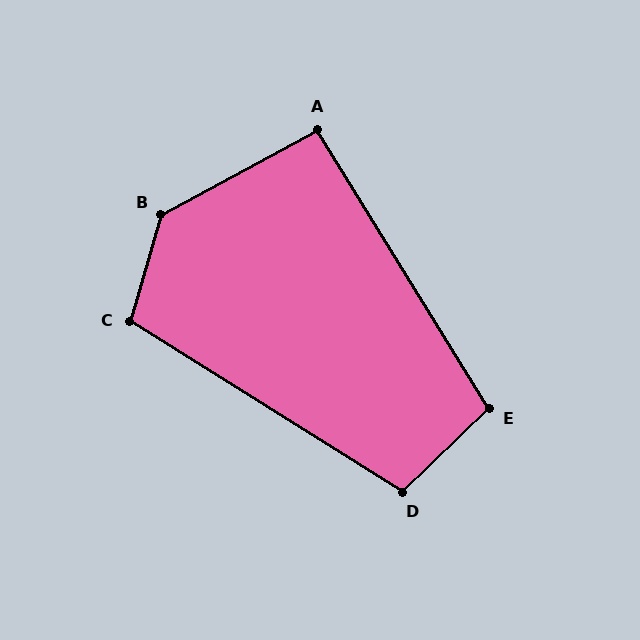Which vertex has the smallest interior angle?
A, at approximately 93 degrees.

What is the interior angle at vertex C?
Approximately 106 degrees (obtuse).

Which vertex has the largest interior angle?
B, at approximately 135 degrees.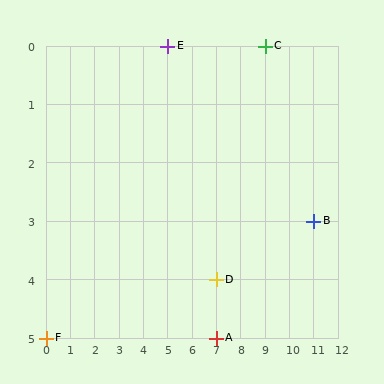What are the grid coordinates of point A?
Point A is at grid coordinates (7, 5).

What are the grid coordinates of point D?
Point D is at grid coordinates (7, 4).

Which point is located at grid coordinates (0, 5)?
Point F is at (0, 5).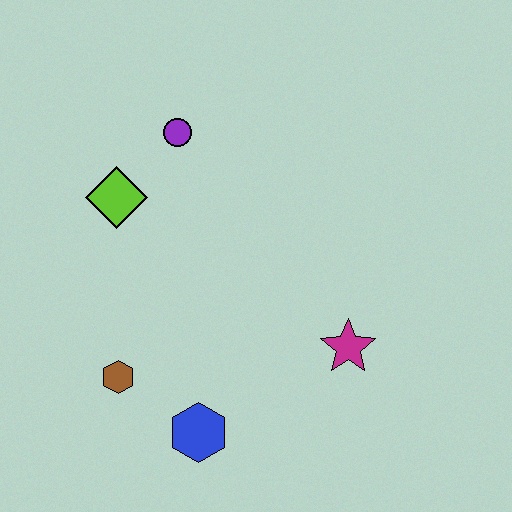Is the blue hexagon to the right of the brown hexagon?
Yes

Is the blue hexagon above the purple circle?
No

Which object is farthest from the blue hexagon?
The purple circle is farthest from the blue hexagon.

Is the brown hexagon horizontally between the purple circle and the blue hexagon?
No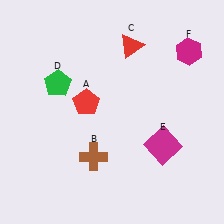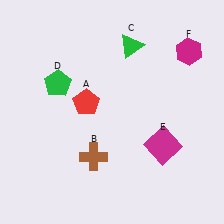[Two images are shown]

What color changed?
The triangle (C) changed from red in Image 1 to green in Image 2.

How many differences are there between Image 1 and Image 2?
There is 1 difference between the two images.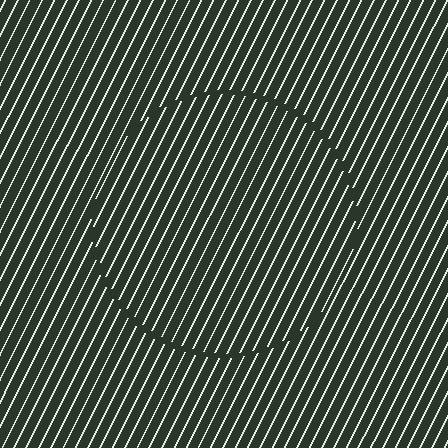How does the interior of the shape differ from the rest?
The interior of the shape contains the same grating, shifted by half a period — the contour is defined by the phase discontinuity where line-ends from the inner and outer gratings abut.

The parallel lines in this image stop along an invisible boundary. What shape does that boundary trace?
An illusory circle. The interior of the shape contains the same grating, shifted by half a period — the contour is defined by the phase discontinuity where line-ends from the inner and outer gratings abut.